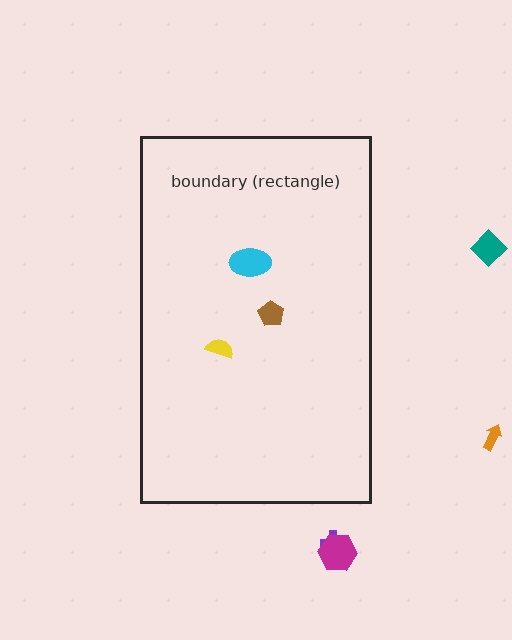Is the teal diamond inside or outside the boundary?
Outside.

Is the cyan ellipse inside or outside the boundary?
Inside.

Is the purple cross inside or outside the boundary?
Outside.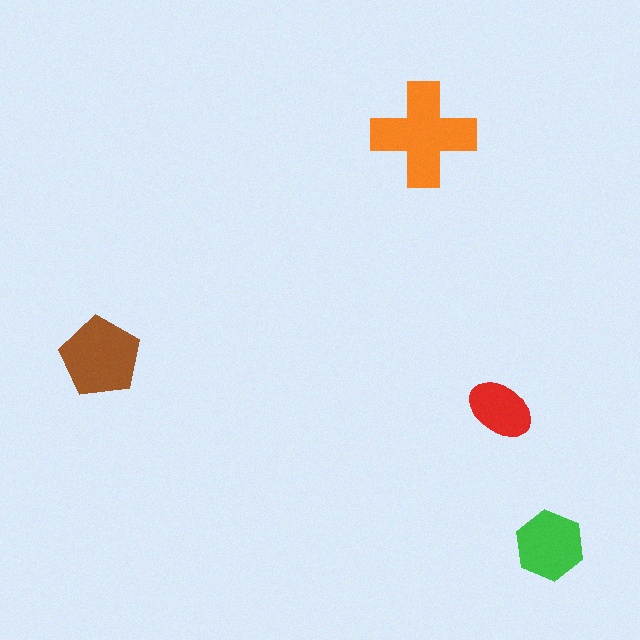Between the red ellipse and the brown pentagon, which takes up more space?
The brown pentagon.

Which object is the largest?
The orange cross.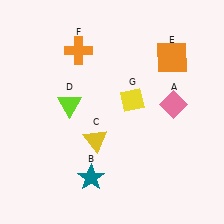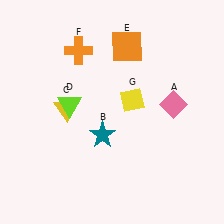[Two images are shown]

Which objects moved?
The objects that moved are: the teal star (B), the yellow triangle (C), the orange square (E).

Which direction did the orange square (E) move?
The orange square (E) moved left.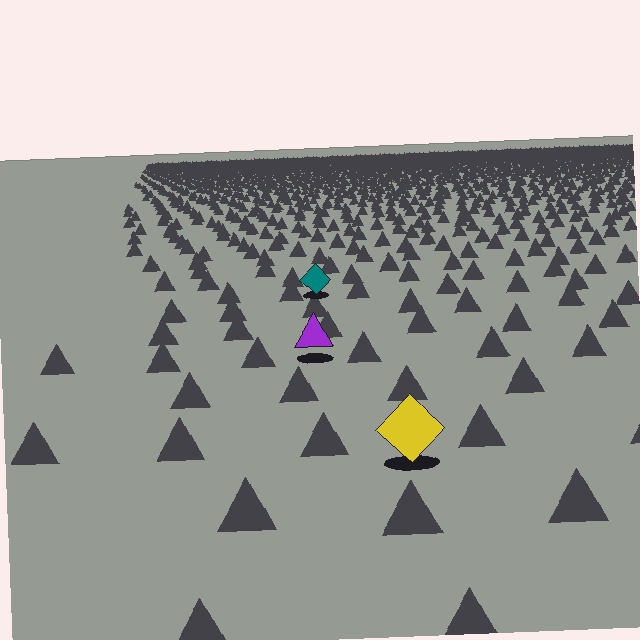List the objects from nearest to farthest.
From nearest to farthest: the yellow diamond, the purple triangle, the teal diamond.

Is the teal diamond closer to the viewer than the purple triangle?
No. The purple triangle is closer — you can tell from the texture gradient: the ground texture is coarser near it.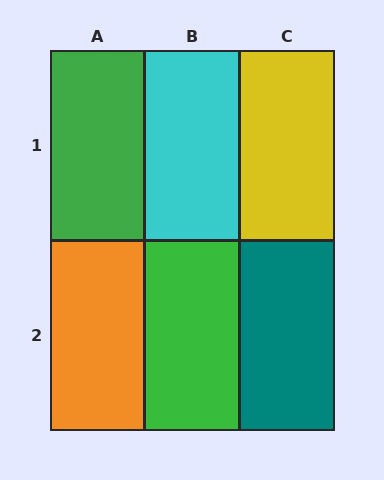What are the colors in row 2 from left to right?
Orange, green, teal.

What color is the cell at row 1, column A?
Green.